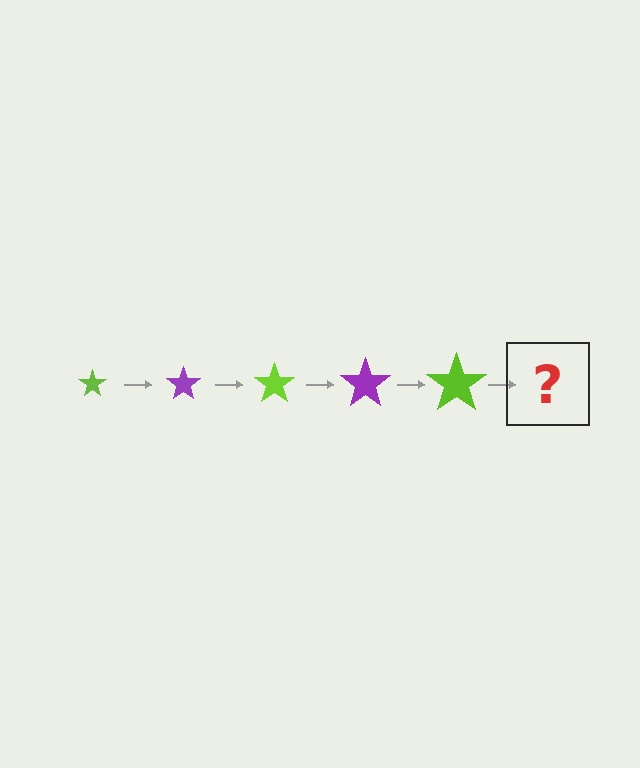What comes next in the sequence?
The next element should be a purple star, larger than the previous one.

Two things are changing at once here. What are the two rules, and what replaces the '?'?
The two rules are that the star grows larger each step and the color cycles through lime and purple. The '?' should be a purple star, larger than the previous one.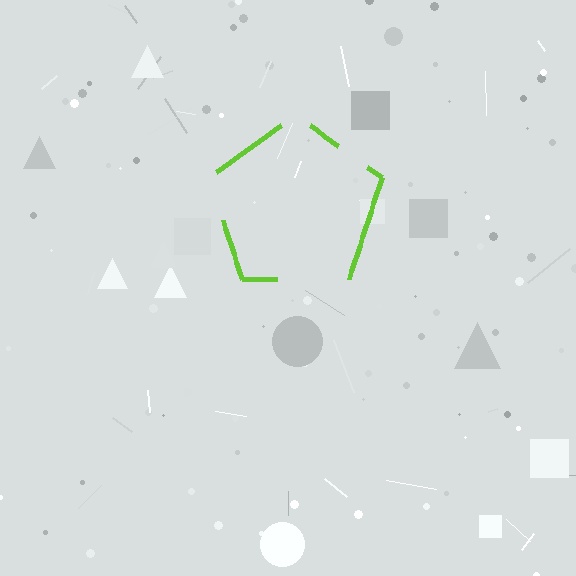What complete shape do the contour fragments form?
The contour fragments form a pentagon.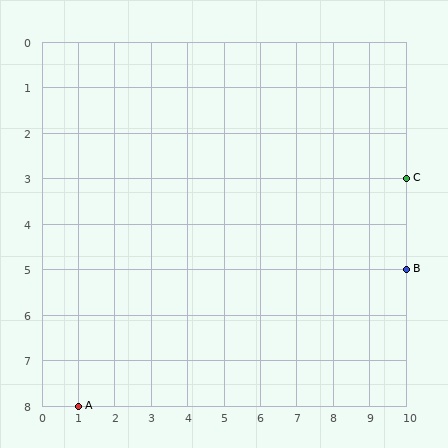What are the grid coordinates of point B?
Point B is at grid coordinates (10, 5).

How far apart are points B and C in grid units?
Points B and C are 2 rows apart.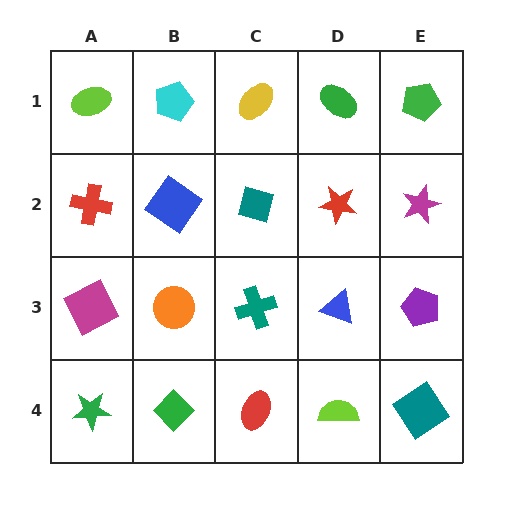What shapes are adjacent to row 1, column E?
A magenta star (row 2, column E), a green ellipse (row 1, column D).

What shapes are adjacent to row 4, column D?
A blue triangle (row 3, column D), a red ellipse (row 4, column C), a teal diamond (row 4, column E).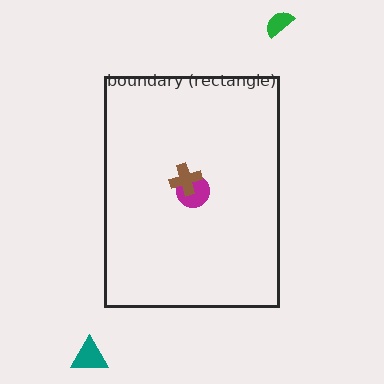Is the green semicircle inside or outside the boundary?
Outside.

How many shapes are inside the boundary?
2 inside, 2 outside.